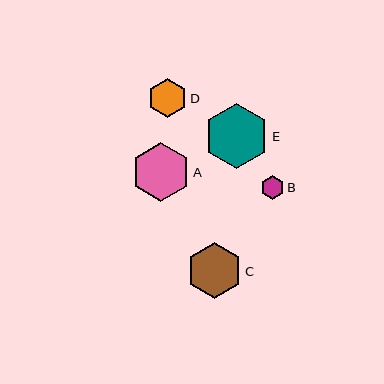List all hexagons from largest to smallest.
From largest to smallest: E, A, C, D, B.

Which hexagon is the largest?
Hexagon E is the largest with a size of approximately 65 pixels.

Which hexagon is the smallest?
Hexagon B is the smallest with a size of approximately 24 pixels.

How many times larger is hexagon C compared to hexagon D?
Hexagon C is approximately 1.4 times the size of hexagon D.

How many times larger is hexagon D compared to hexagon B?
Hexagon D is approximately 1.7 times the size of hexagon B.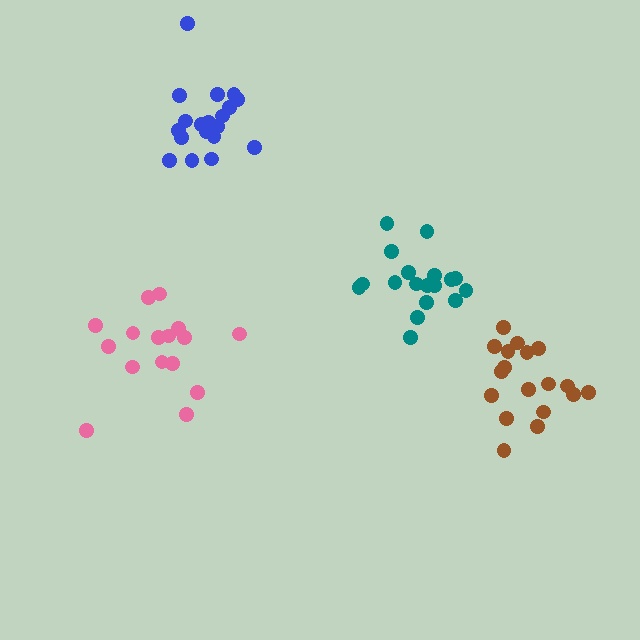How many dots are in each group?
Group 1: 18 dots, Group 2: 19 dots, Group 3: 16 dots, Group 4: 18 dots (71 total).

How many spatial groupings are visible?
There are 4 spatial groupings.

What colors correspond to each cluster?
The clusters are colored: teal, blue, pink, brown.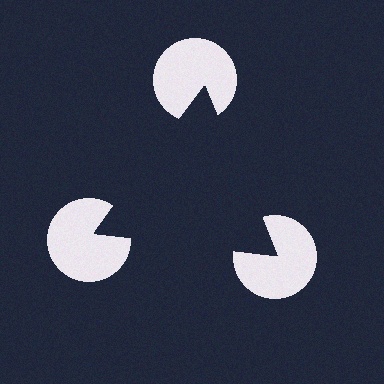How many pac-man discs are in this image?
There are 3 — one at each vertex of the illusory triangle.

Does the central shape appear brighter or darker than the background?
It typically appears slightly darker than the background, even though no actual brightness change is drawn.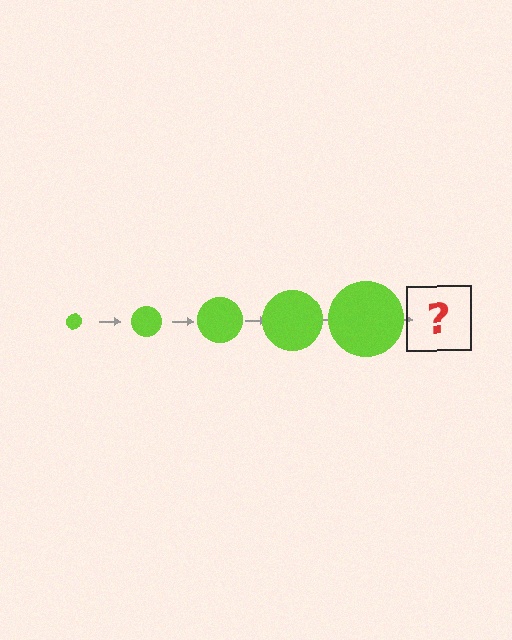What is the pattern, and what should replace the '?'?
The pattern is that the circle gets progressively larger each step. The '?' should be a lime circle, larger than the previous one.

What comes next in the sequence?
The next element should be a lime circle, larger than the previous one.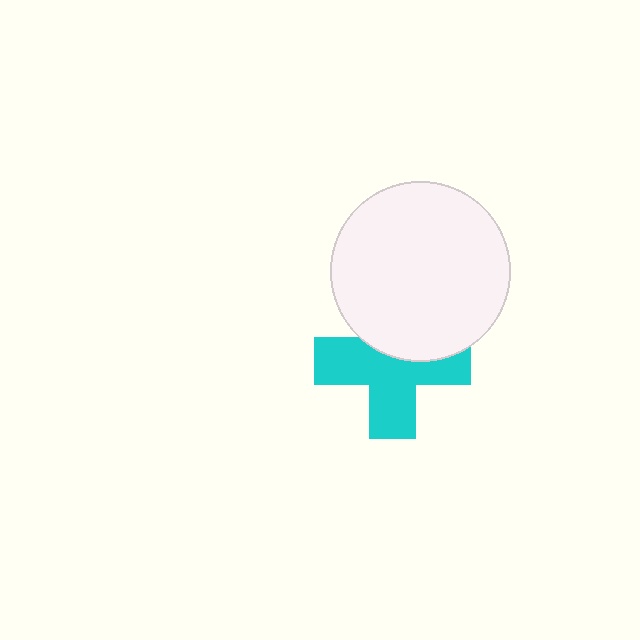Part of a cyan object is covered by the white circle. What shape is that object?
It is a cross.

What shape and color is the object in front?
The object in front is a white circle.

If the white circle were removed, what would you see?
You would see the complete cyan cross.